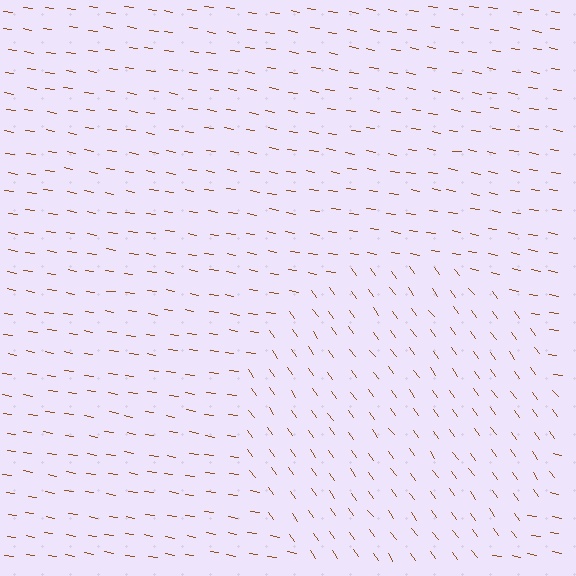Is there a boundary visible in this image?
Yes, there is a texture boundary formed by a change in line orientation.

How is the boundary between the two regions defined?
The boundary is defined purely by a change in line orientation (approximately 45 degrees difference). All lines are the same color and thickness.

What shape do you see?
I see a circle.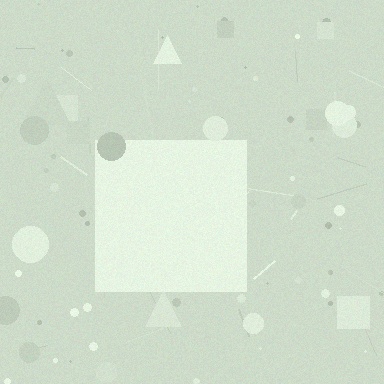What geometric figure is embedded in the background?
A square is embedded in the background.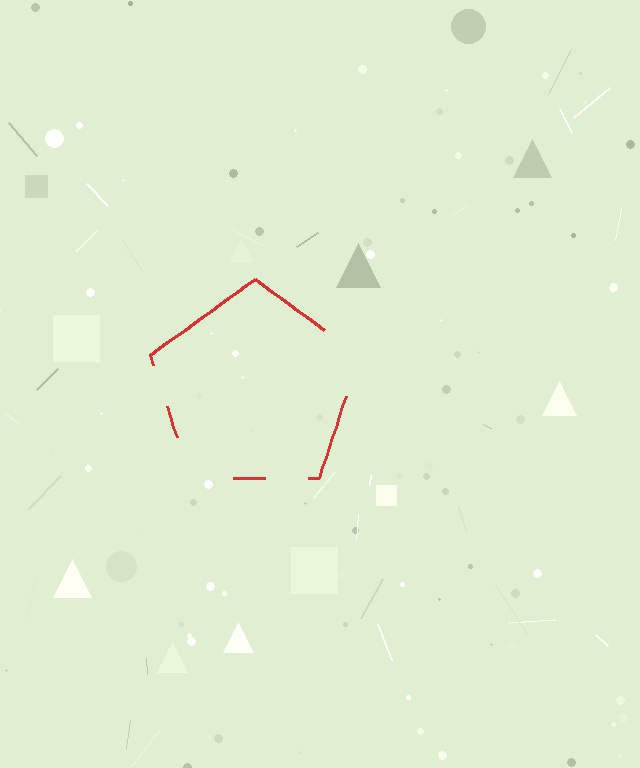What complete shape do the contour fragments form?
The contour fragments form a pentagon.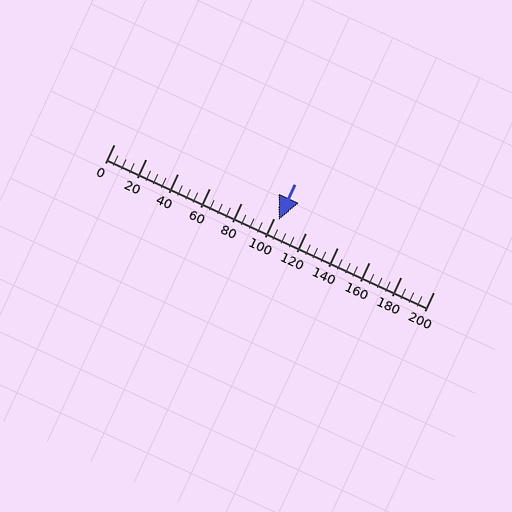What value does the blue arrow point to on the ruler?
The blue arrow points to approximately 103.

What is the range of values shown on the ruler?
The ruler shows values from 0 to 200.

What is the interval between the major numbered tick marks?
The major tick marks are spaced 20 units apart.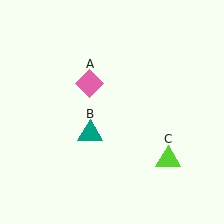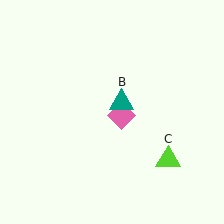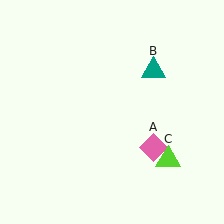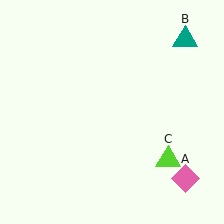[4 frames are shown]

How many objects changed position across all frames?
2 objects changed position: pink diamond (object A), teal triangle (object B).